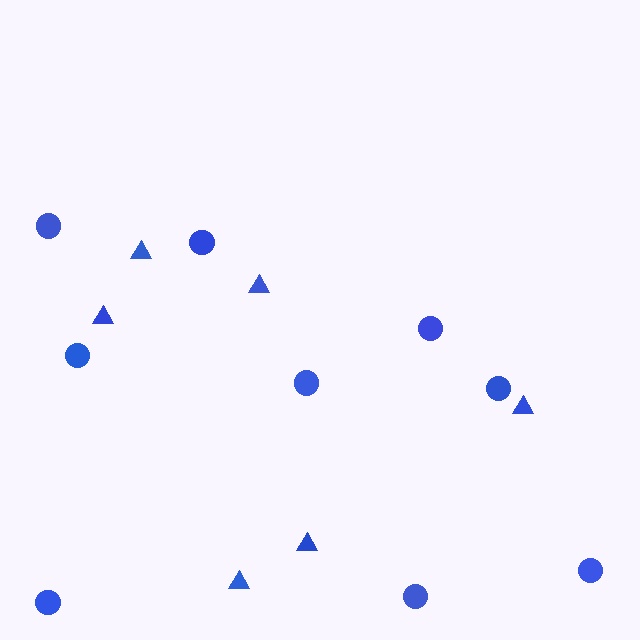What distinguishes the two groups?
There are 2 groups: one group of circles (9) and one group of triangles (6).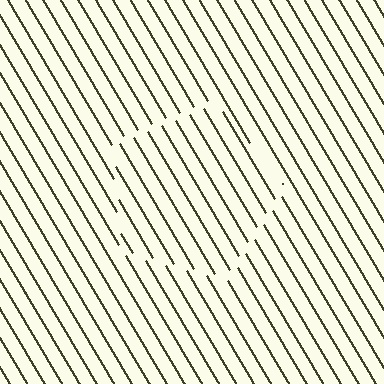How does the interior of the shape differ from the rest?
The interior of the shape contains the same grating, shifted by half a period — the contour is defined by the phase discontinuity where line-ends from the inner and outer gratings abut.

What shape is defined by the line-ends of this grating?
An illusory pentagon. The interior of the shape contains the same grating, shifted by half a period — the contour is defined by the phase discontinuity where line-ends from the inner and outer gratings abut.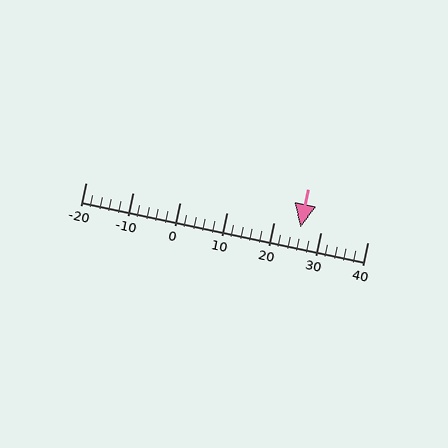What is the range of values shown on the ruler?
The ruler shows values from -20 to 40.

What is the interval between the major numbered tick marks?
The major tick marks are spaced 10 units apart.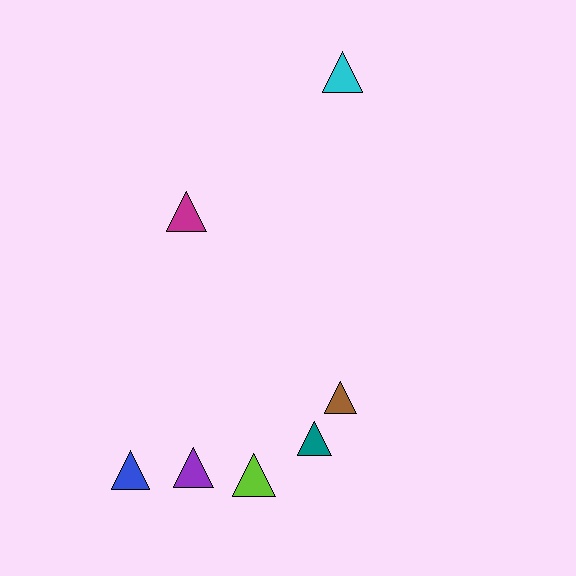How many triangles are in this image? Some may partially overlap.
There are 7 triangles.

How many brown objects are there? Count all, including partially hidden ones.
There is 1 brown object.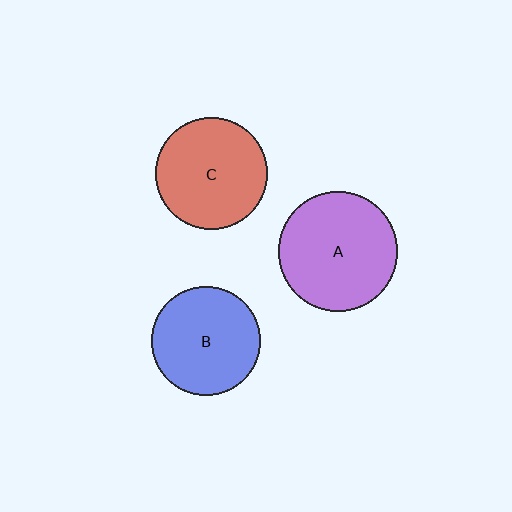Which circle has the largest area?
Circle A (purple).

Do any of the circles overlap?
No, none of the circles overlap.